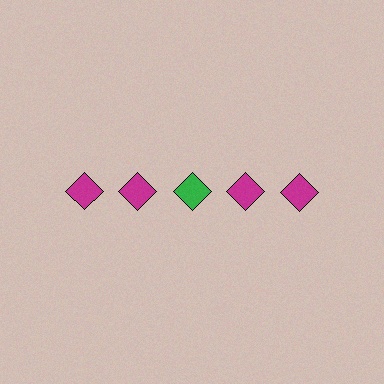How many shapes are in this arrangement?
There are 5 shapes arranged in a grid pattern.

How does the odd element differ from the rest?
It has a different color: green instead of magenta.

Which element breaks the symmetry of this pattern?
The green diamond in the top row, center column breaks the symmetry. All other shapes are magenta diamonds.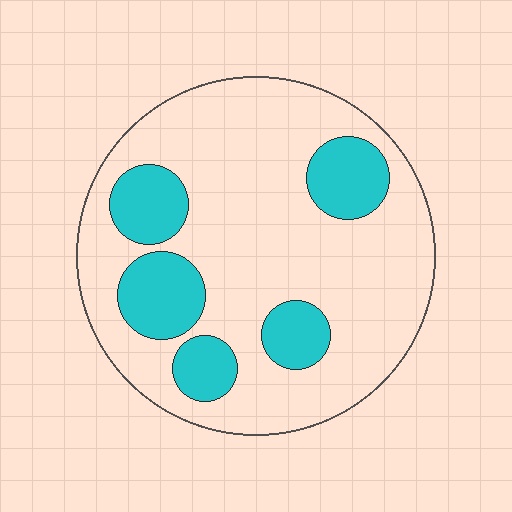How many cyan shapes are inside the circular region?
5.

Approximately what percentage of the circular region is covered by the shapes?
Approximately 25%.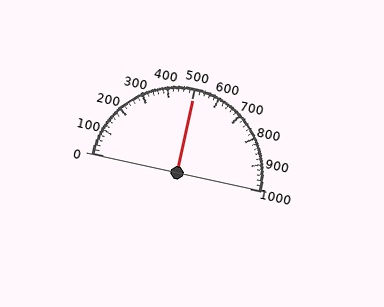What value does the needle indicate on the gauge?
The needle indicates approximately 500.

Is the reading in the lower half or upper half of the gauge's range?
The reading is in the upper half of the range (0 to 1000).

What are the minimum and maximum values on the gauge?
The gauge ranges from 0 to 1000.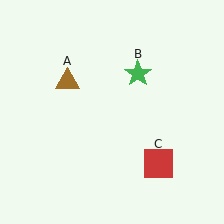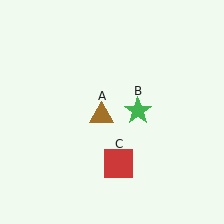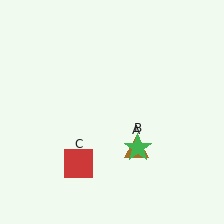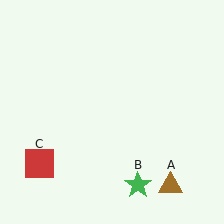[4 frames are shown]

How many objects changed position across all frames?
3 objects changed position: brown triangle (object A), green star (object B), red square (object C).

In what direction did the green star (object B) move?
The green star (object B) moved down.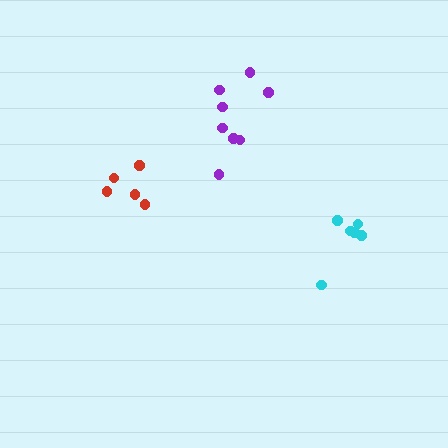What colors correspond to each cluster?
The clusters are colored: red, purple, cyan.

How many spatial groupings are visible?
There are 3 spatial groupings.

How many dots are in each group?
Group 1: 5 dots, Group 2: 8 dots, Group 3: 6 dots (19 total).